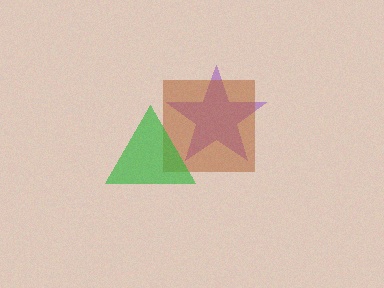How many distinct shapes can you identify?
There are 3 distinct shapes: a purple star, a brown square, a green triangle.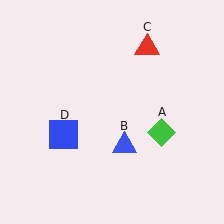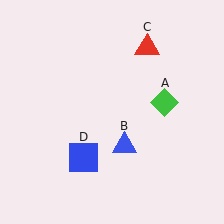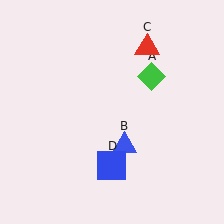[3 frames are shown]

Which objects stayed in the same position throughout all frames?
Blue triangle (object B) and red triangle (object C) remained stationary.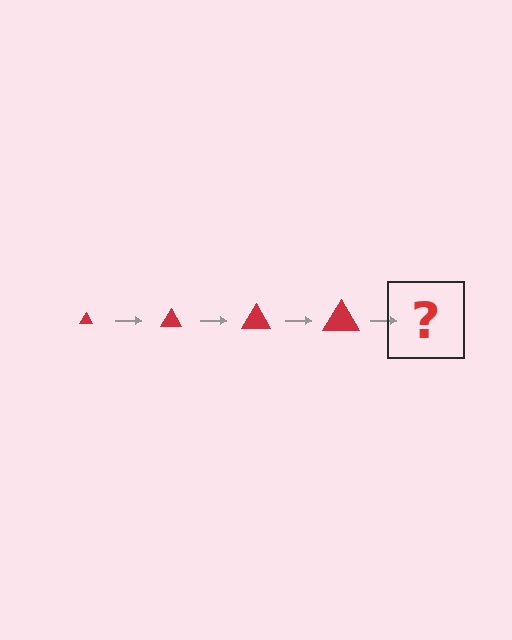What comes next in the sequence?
The next element should be a red triangle, larger than the previous one.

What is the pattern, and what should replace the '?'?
The pattern is that the triangle gets progressively larger each step. The '?' should be a red triangle, larger than the previous one.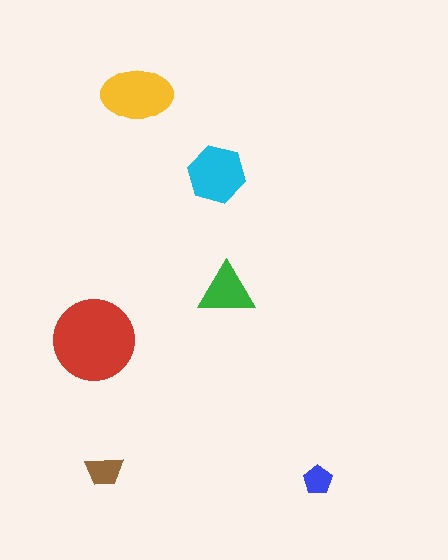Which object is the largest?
The red circle.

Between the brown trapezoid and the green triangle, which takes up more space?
The green triangle.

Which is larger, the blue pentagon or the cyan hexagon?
The cyan hexagon.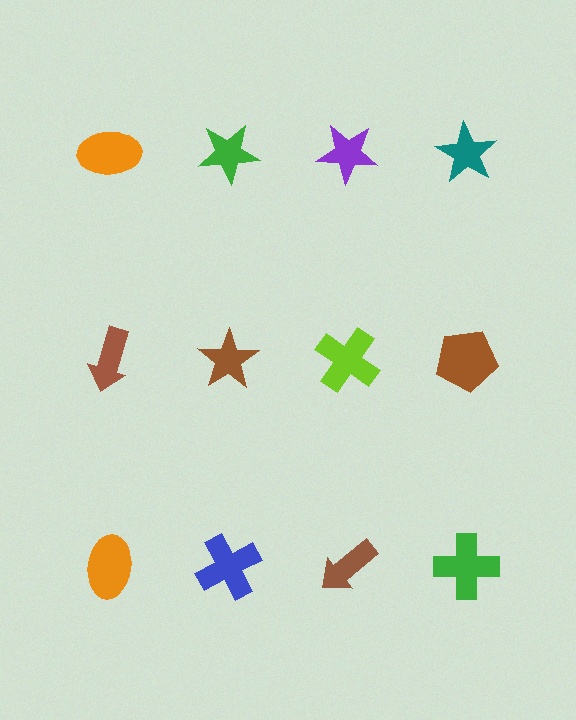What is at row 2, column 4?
A brown pentagon.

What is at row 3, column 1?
An orange ellipse.